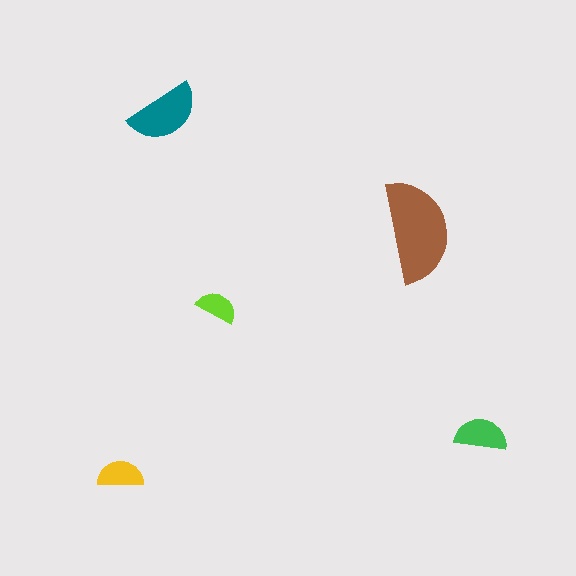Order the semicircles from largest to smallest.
the brown one, the teal one, the green one, the yellow one, the lime one.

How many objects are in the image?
There are 5 objects in the image.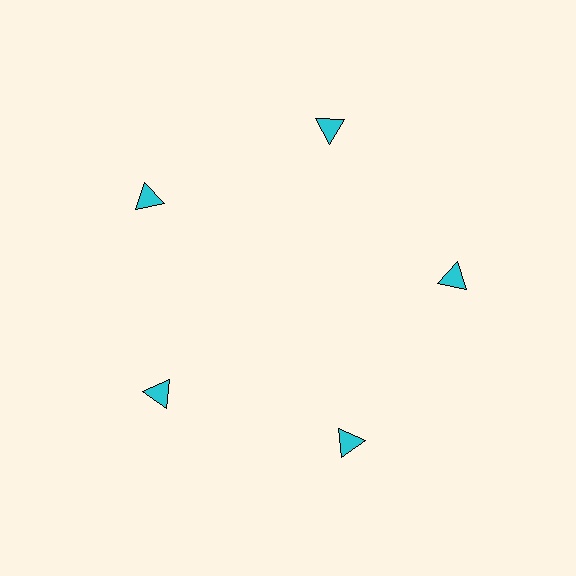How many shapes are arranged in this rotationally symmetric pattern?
There are 5 shapes, arranged in 5 groups of 1.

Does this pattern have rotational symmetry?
Yes, this pattern has 5-fold rotational symmetry. It looks the same after rotating 72 degrees around the center.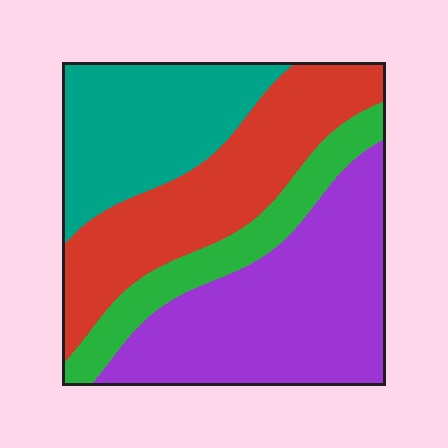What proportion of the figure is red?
Red covers about 30% of the figure.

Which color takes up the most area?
Purple, at roughly 35%.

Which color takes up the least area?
Green, at roughly 15%.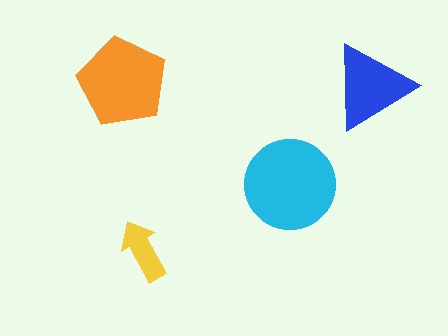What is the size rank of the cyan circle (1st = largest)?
1st.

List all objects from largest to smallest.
The cyan circle, the orange pentagon, the blue triangle, the yellow arrow.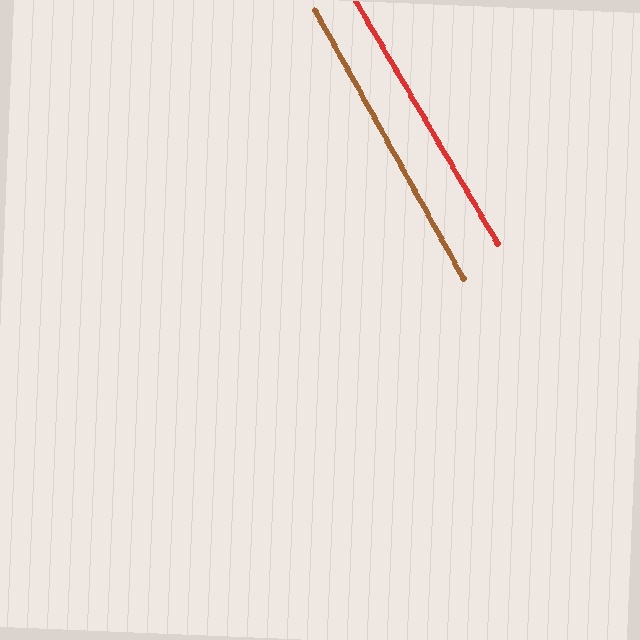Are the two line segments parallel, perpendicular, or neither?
Parallel — their directions differ by only 1.2°.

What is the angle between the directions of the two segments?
Approximately 1 degree.